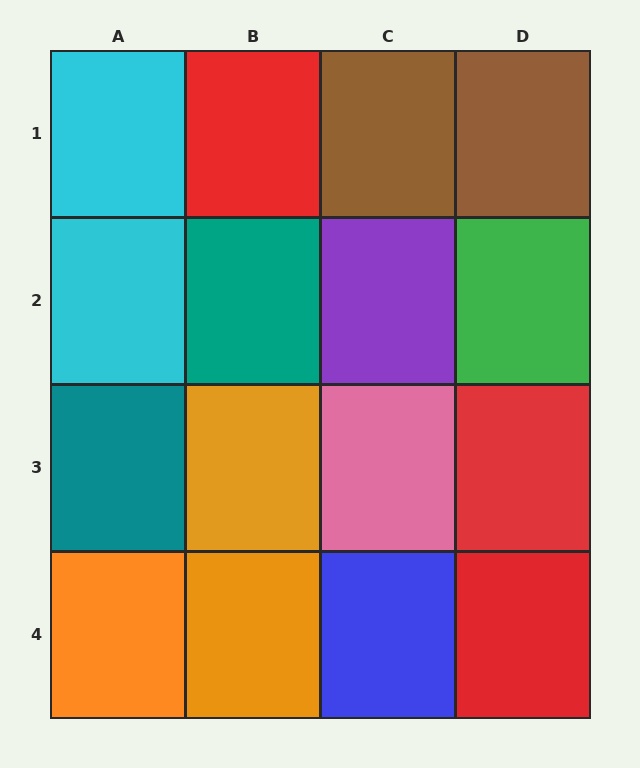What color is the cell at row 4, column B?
Orange.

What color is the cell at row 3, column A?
Teal.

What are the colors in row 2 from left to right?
Cyan, teal, purple, green.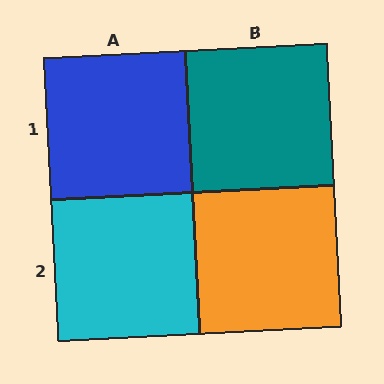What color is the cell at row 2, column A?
Cyan.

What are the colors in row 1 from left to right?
Blue, teal.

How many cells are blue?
1 cell is blue.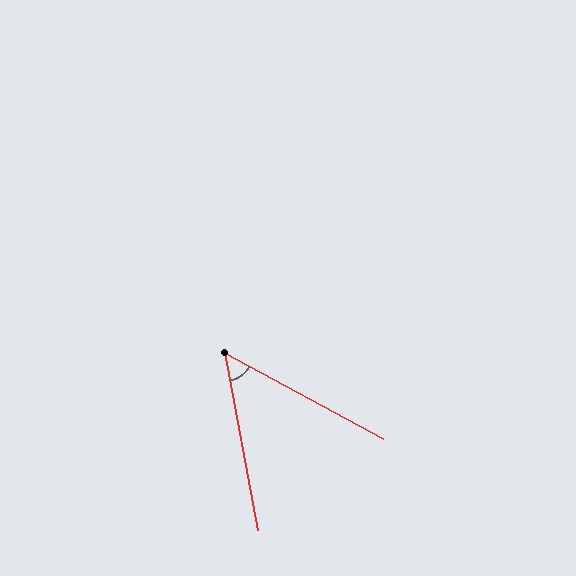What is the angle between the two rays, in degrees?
Approximately 51 degrees.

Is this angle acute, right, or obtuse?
It is acute.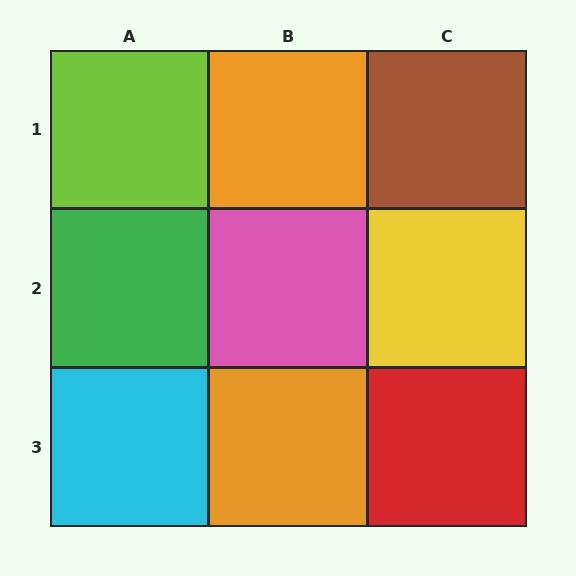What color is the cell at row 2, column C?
Yellow.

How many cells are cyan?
1 cell is cyan.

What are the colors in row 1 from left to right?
Lime, orange, brown.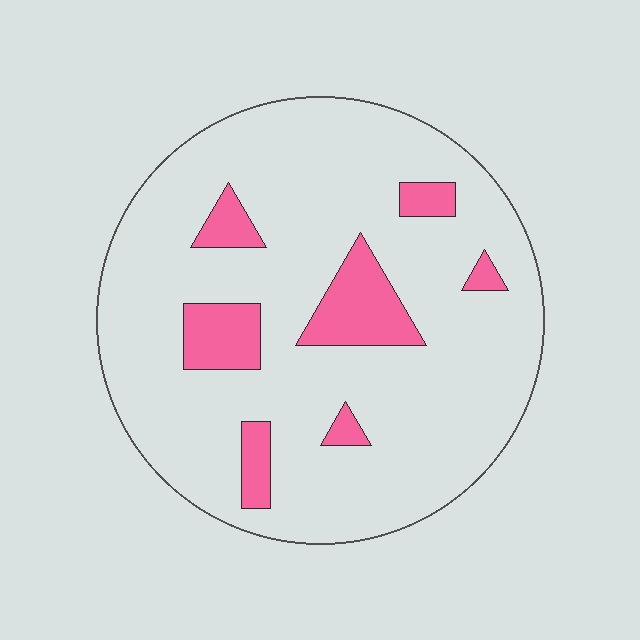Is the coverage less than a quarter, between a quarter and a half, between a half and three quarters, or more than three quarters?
Less than a quarter.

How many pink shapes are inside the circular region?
7.